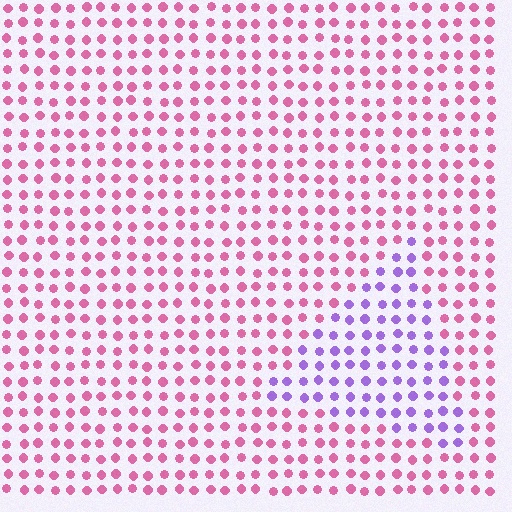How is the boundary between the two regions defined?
The boundary is defined purely by a slight shift in hue (about 58 degrees). Spacing, size, and orientation are identical on both sides.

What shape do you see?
I see a triangle.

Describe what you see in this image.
The image is filled with small pink elements in a uniform arrangement. A triangle-shaped region is visible where the elements are tinted to a slightly different hue, forming a subtle color boundary.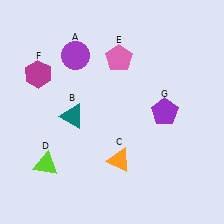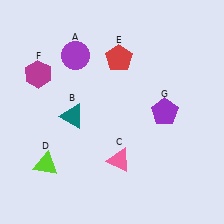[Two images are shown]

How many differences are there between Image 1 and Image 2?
There are 2 differences between the two images.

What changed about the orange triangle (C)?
In Image 1, C is orange. In Image 2, it changed to pink.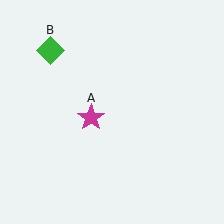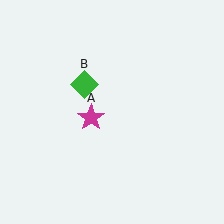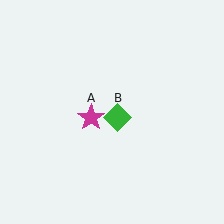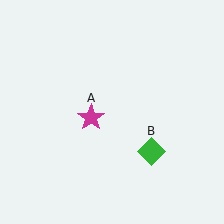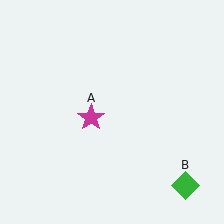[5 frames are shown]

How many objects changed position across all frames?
1 object changed position: green diamond (object B).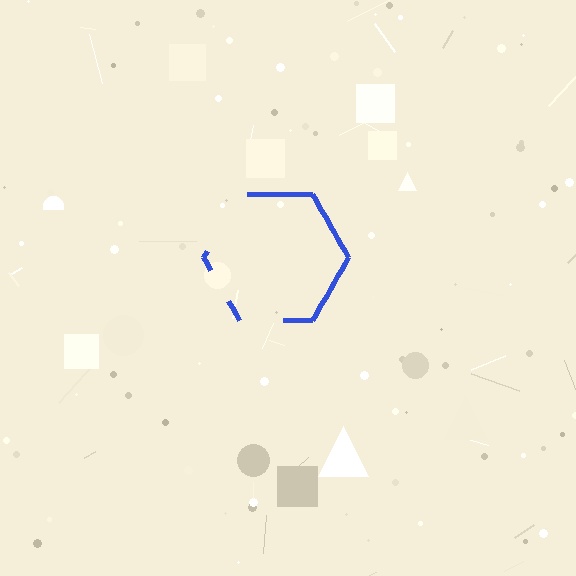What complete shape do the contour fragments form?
The contour fragments form a hexagon.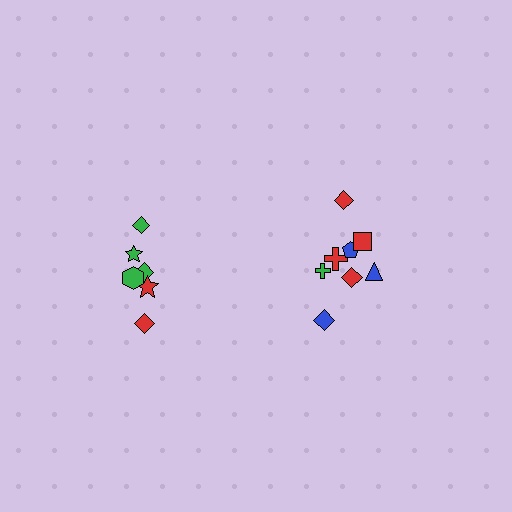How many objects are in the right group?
There are 8 objects.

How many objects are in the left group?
There are 6 objects.